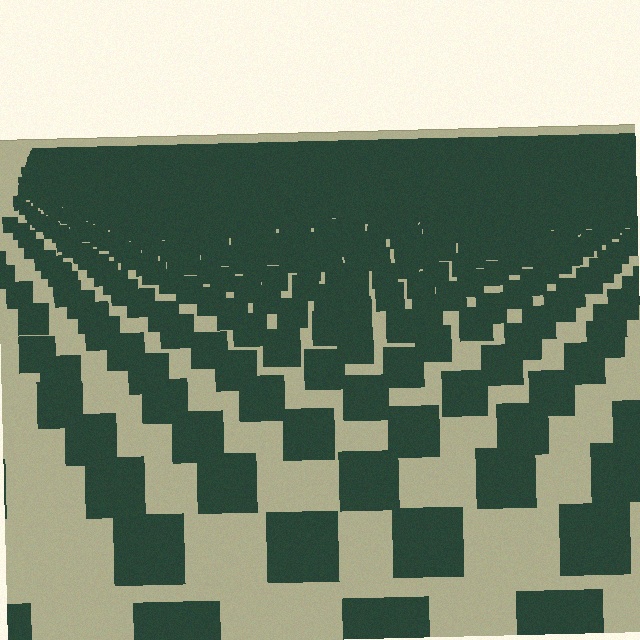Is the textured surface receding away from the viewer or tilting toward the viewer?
The surface is receding away from the viewer. Texture elements get smaller and denser toward the top.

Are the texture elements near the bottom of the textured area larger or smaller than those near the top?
Larger. Near the bottom, elements are closer to the viewer and appear at a bigger on-screen size.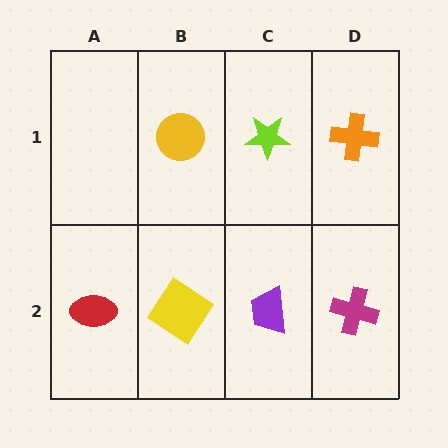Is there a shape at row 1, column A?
No, that cell is empty.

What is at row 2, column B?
A yellow diamond.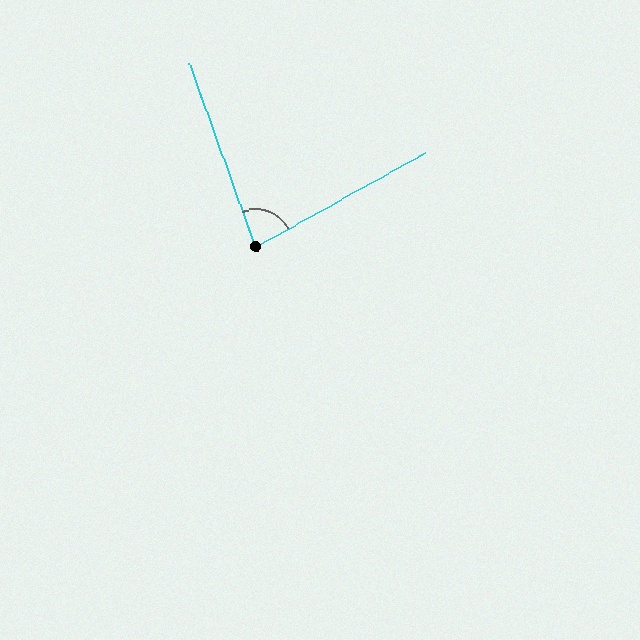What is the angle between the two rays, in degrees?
Approximately 80 degrees.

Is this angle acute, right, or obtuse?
It is acute.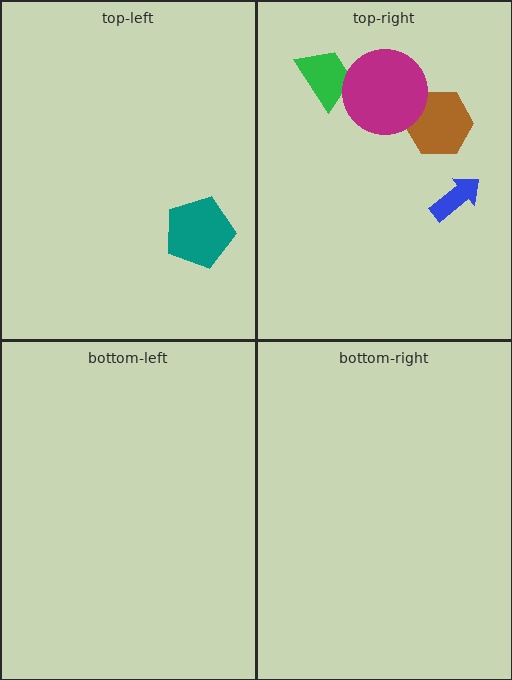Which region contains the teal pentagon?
The top-left region.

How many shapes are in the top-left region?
1.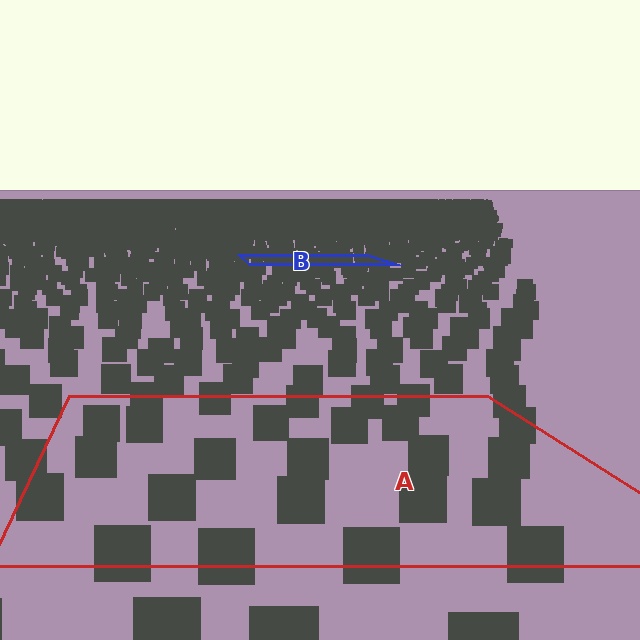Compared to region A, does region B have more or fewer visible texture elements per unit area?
Region B has more texture elements per unit area — they are packed more densely because it is farther away.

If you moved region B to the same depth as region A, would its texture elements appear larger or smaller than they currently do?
They would appear larger. At a closer depth, the same texture elements are projected at a bigger on-screen size.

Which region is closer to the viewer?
Region A is closer. The texture elements there are larger and more spread out.